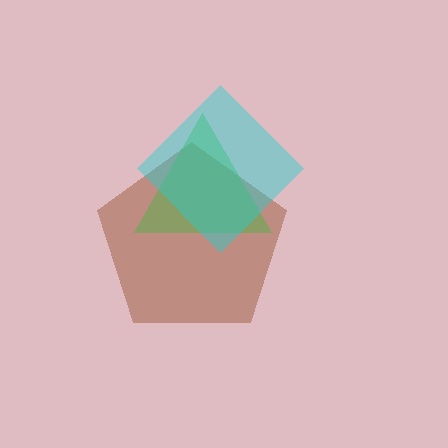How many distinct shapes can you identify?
There are 3 distinct shapes: a brown pentagon, a green triangle, a cyan diamond.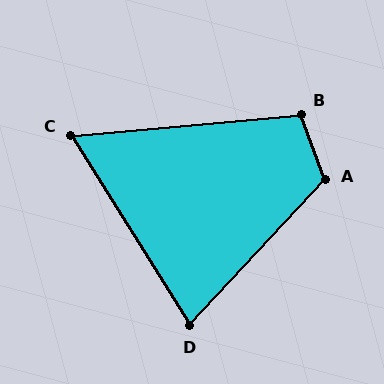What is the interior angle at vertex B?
Approximately 105 degrees (obtuse).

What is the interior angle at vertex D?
Approximately 75 degrees (acute).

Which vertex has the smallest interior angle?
C, at approximately 63 degrees.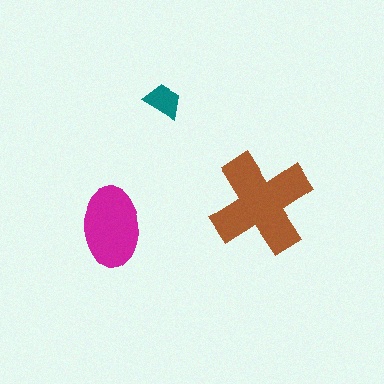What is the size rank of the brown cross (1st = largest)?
1st.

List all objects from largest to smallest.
The brown cross, the magenta ellipse, the teal trapezoid.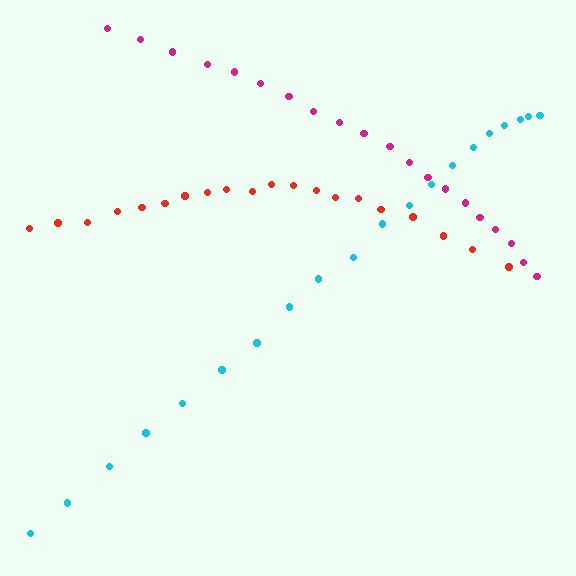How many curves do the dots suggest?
There are 3 distinct paths.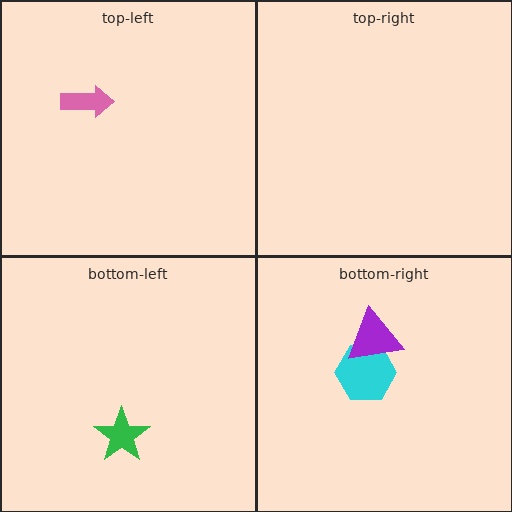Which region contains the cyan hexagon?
The bottom-right region.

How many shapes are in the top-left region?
1.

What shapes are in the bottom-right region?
The cyan hexagon, the purple triangle.